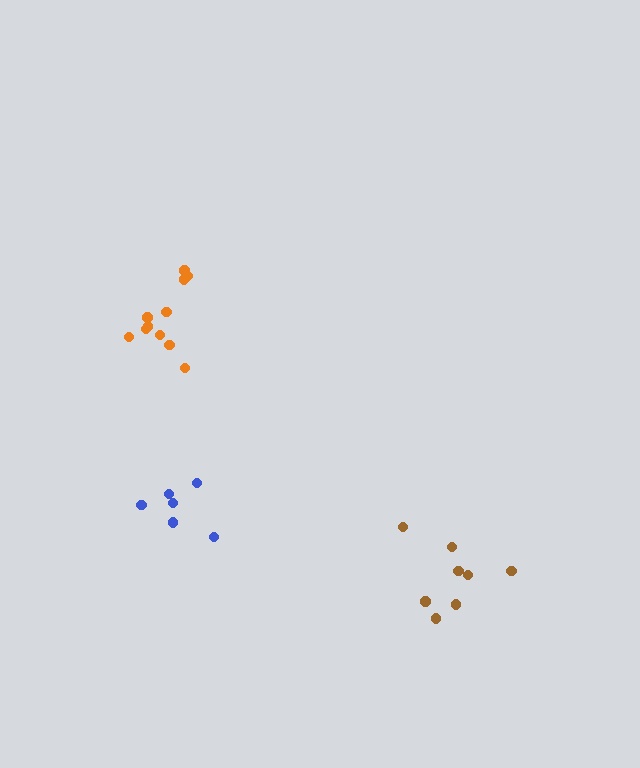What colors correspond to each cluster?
The clusters are colored: blue, brown, orange.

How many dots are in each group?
Group 1: 6 dots, Group 2: 8 dots, Group 3: 11 dots (25 total).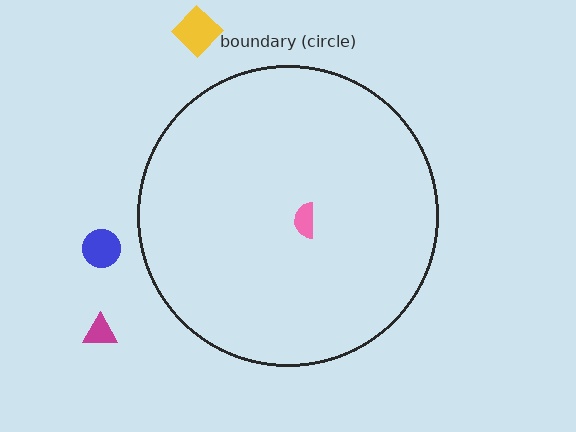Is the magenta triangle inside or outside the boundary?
Outside.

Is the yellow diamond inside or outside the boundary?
Outside.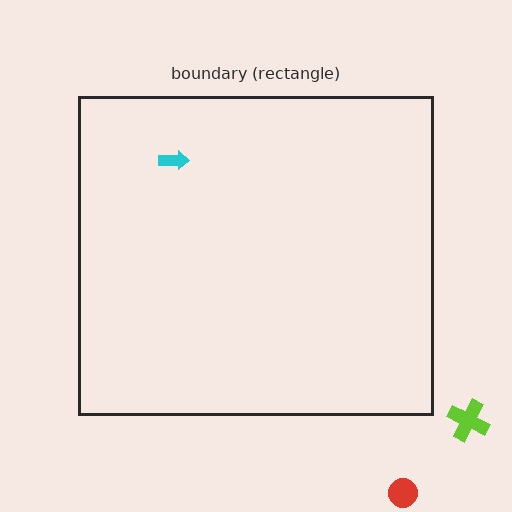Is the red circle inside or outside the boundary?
Outside.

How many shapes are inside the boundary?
1 inside, 2 outside.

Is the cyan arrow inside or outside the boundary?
Inside.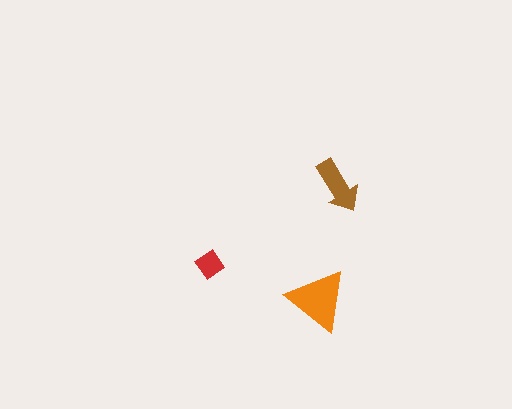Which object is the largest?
The orange triangle.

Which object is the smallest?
The red diamond.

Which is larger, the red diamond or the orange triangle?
The orange triangle.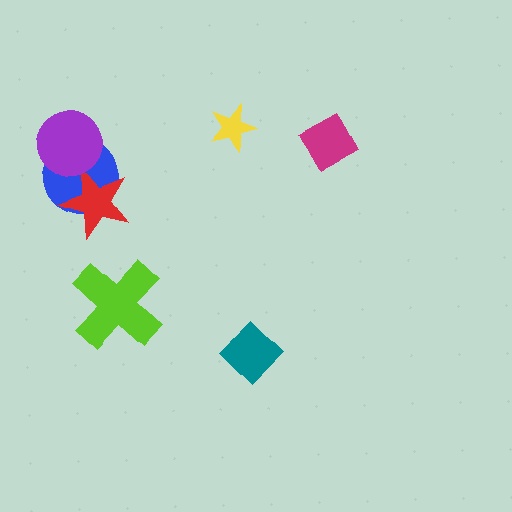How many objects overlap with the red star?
1 object overlaps with the red star.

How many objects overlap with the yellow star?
0 objects overlap with the yellow star.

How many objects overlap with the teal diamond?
0 objects overlap with the teal diamond.